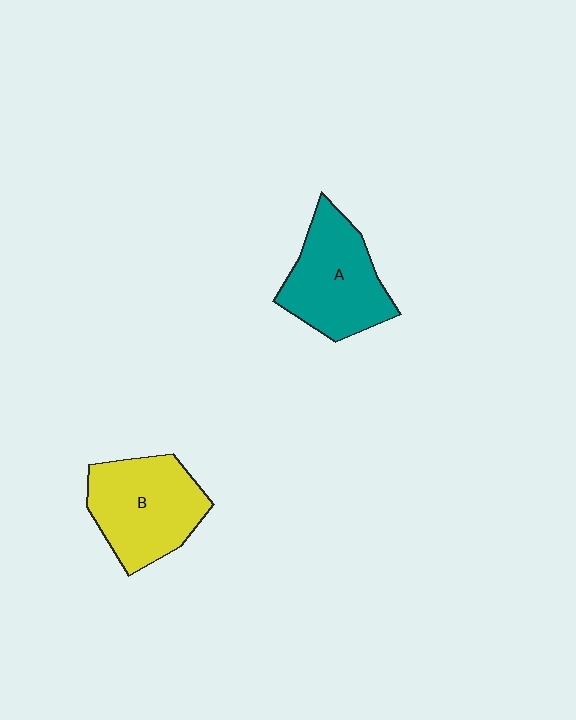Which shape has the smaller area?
Shape A (teal).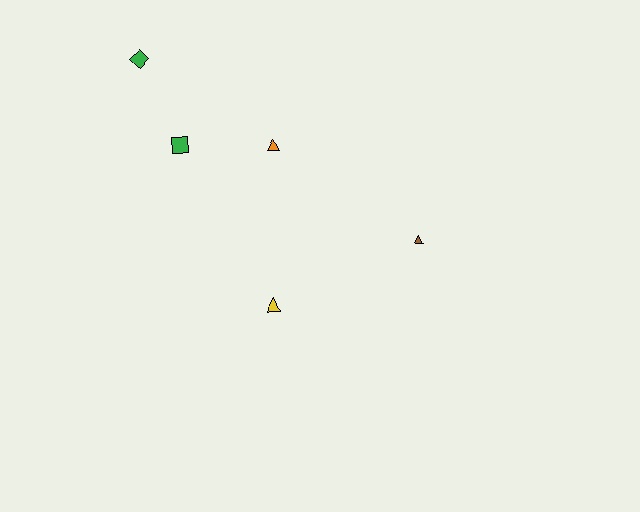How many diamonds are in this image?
There is 1 diamond.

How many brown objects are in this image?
There is 1 brown object.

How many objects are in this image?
There are 5 objects.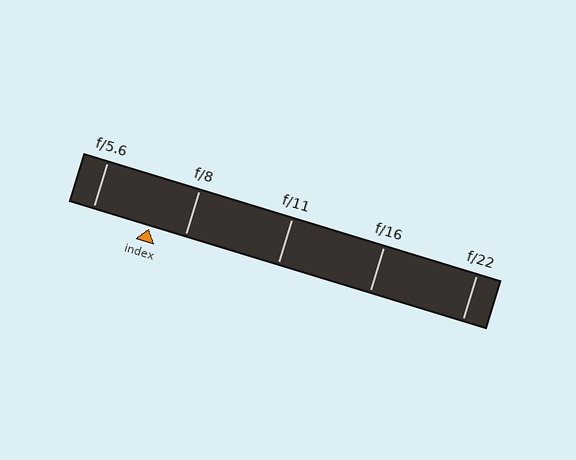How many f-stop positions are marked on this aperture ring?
There are 5 f-stop positions marked.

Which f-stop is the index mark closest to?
The index mark is closest to f/8.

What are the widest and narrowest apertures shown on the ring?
The widest aperture shown is f/5.6 and the narrowest is f/22.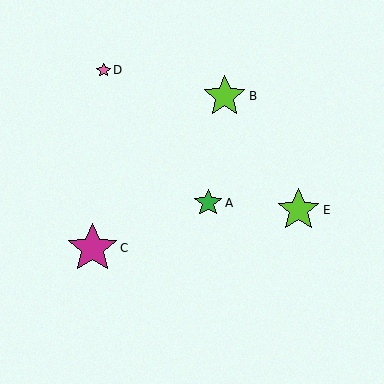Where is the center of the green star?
The center of the green star is at (208, 203).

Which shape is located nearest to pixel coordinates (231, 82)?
The lime star (labeled B) at (225, 96) is nearest to that location.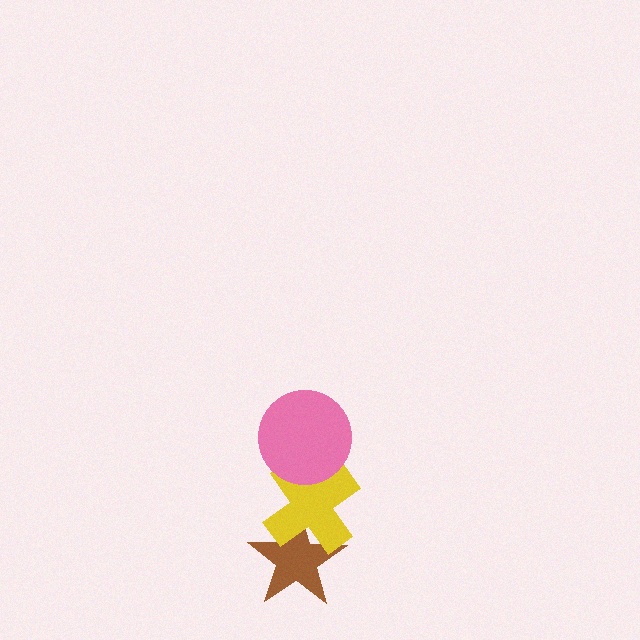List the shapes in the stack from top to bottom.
From top to bottom: the pink circle, the yellow cross, the brown star.